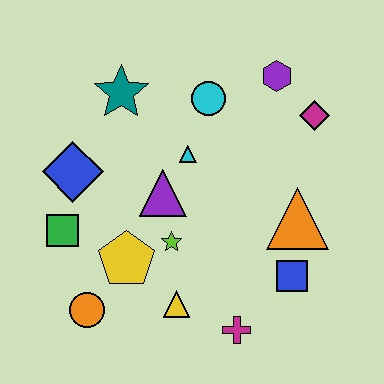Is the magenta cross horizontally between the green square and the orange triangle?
Yes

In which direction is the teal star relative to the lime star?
The teal star is above the lime star.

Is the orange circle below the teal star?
Yes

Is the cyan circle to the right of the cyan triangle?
Yes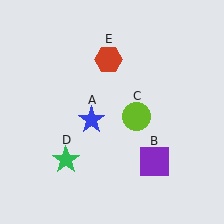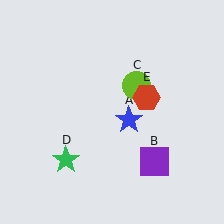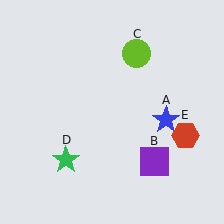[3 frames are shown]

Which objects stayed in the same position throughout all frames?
Purple square (object B) and green star (object D) remained stationary.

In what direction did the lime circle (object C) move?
The lime circle (object C) moved up.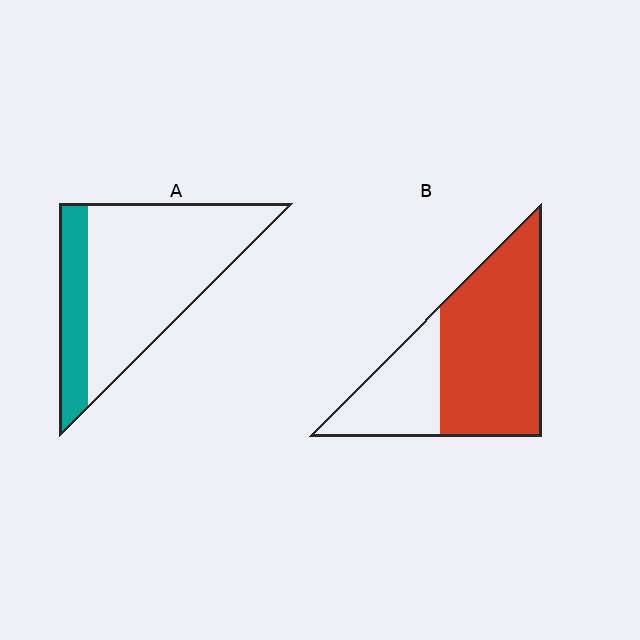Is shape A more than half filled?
No.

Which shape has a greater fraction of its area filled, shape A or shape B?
Shape B.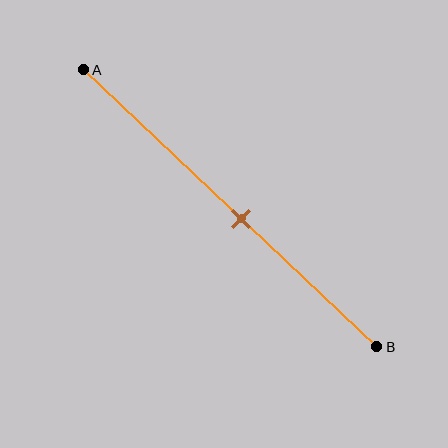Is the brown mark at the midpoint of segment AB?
No, the mark is at about 55% from A, not at the 50% midpoint.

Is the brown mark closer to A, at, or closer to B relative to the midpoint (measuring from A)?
The brown mark is closer to point B than the midpoint of segment AB.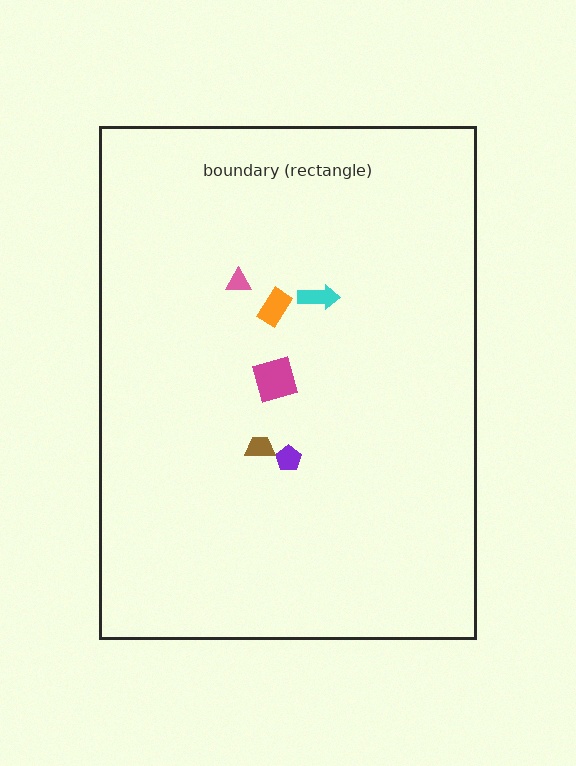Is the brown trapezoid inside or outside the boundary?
Inside.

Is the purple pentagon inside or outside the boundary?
Inside.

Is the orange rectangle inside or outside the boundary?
Inside.